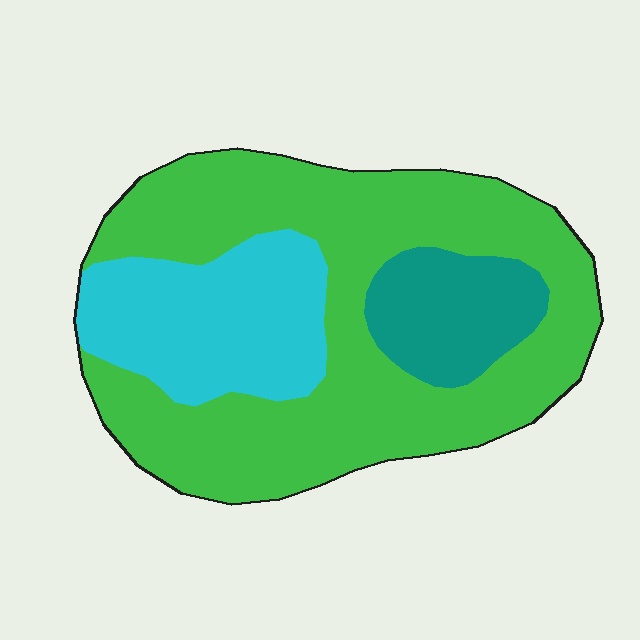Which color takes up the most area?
Green, at roughly 65%.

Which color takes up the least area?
Teal, at roughly 15%.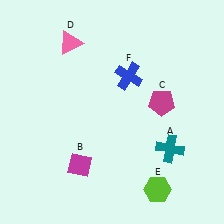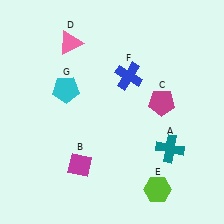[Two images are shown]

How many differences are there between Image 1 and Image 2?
There is 1 difference between the two images.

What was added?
A cyan pentagon (G) was added in Image 2.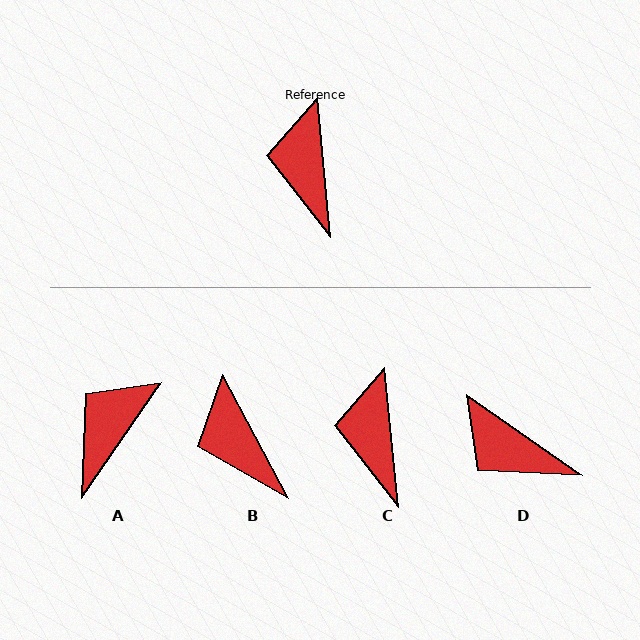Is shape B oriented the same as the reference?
No, it is off by about 23 degrees.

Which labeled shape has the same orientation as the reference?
C.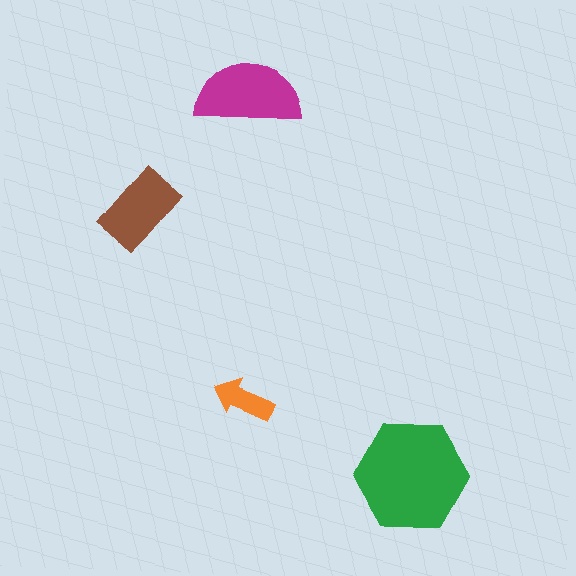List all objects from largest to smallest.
The green hexagon, the magenta semicircle, the brown rectangle, the orange arrow.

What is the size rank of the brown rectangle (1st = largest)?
3rd.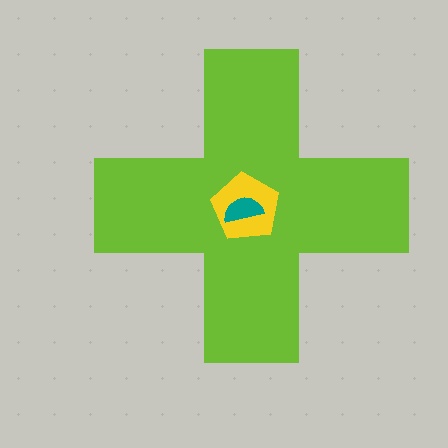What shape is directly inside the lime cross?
The yellow pentagon.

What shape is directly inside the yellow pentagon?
The teal semicircle.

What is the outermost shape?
The lime cross.